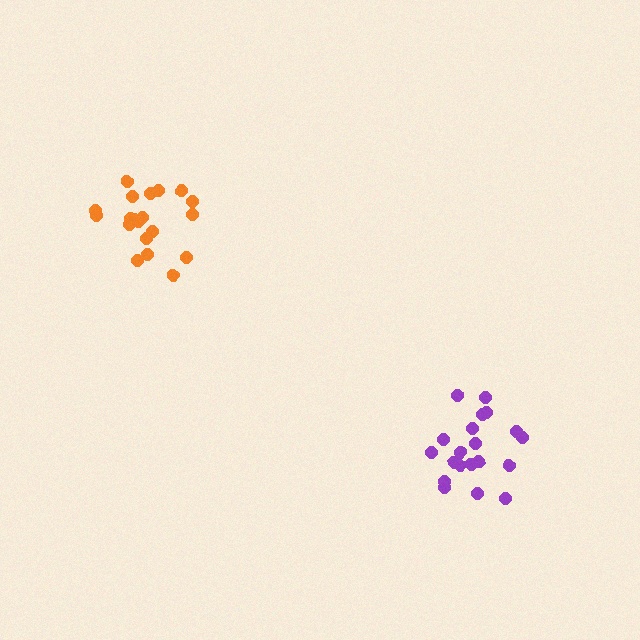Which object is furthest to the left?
The orange cluster is leftmost.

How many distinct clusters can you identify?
There are 2 distinct clusters.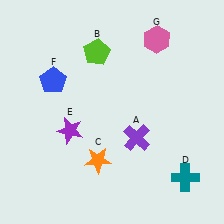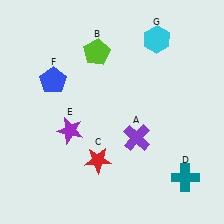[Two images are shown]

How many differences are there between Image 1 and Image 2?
There are 2 differences between the two images.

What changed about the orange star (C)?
In Image 1, C is orange. In Image 2, it changed to red.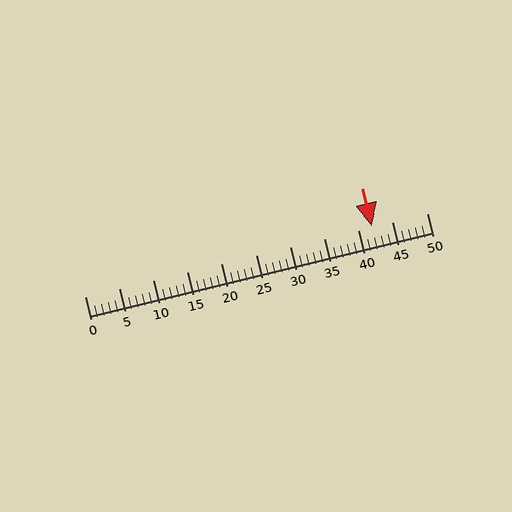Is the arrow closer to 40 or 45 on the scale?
The arrow is closer to 40.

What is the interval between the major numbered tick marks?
The major tick marks are spaced 5 units apart.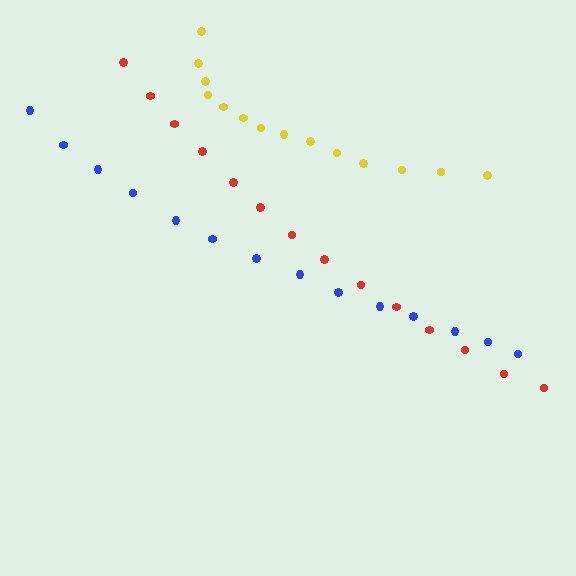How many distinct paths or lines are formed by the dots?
There are 3 distinct paths.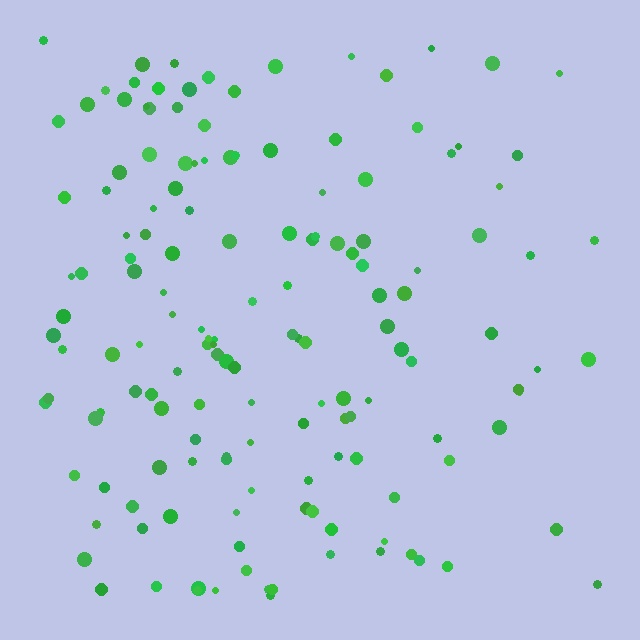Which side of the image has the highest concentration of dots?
The left.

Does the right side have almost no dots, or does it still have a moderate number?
Still a moderate number, just noticeably fewer than the left.